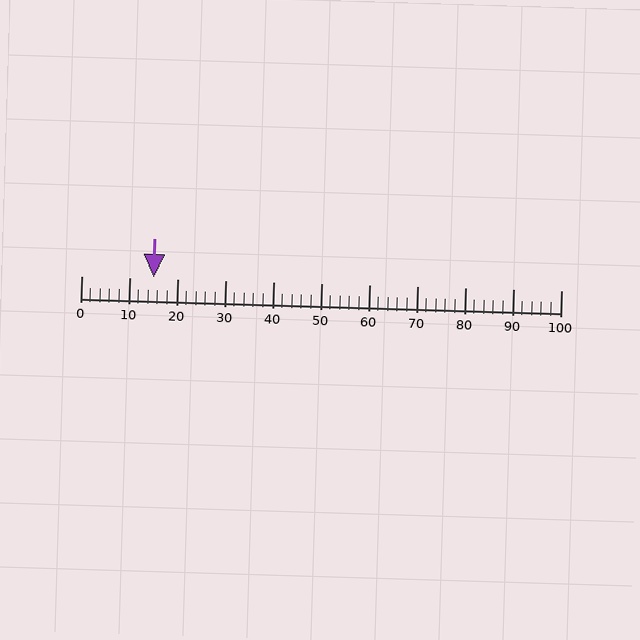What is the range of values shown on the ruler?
The ruler shows values from 0 to 100.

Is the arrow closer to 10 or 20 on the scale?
The arrow is closer to 20.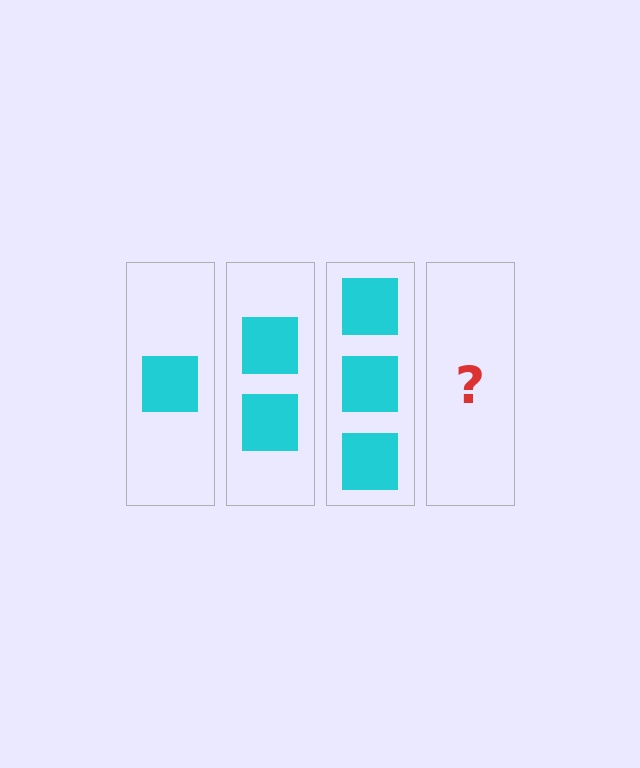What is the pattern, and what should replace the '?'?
The pattern is that each step adds one more square. The '?' should be 4 squares.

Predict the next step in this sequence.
The next step is 4 squares.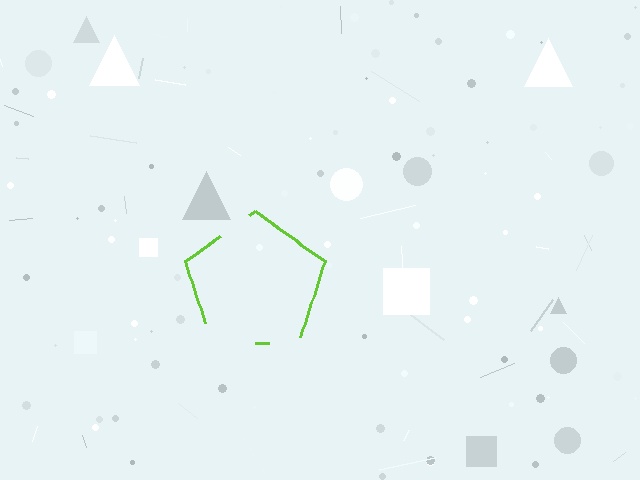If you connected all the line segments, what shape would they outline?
They would outline a pentagon.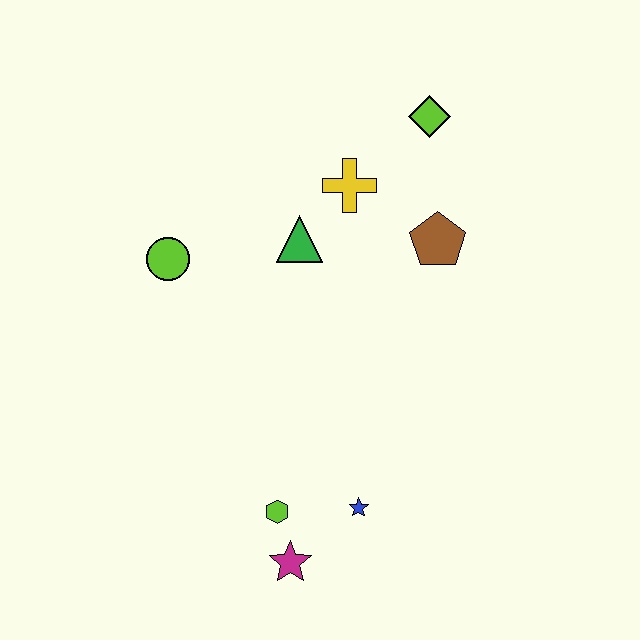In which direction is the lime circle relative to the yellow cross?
The lime circle is to the left of the yellow cross.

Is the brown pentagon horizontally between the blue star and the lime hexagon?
No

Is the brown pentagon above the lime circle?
Yes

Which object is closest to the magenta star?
The lime hexagon is closest to the magenta star.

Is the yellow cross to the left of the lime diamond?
Yes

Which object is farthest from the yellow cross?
The magenta star is farthest from the yellow cross.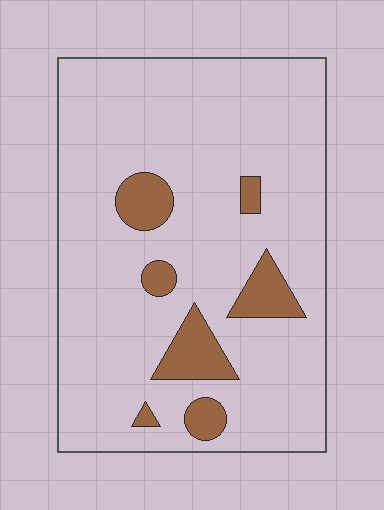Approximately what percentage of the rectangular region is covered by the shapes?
Approximately 10%.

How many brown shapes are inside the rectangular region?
7.